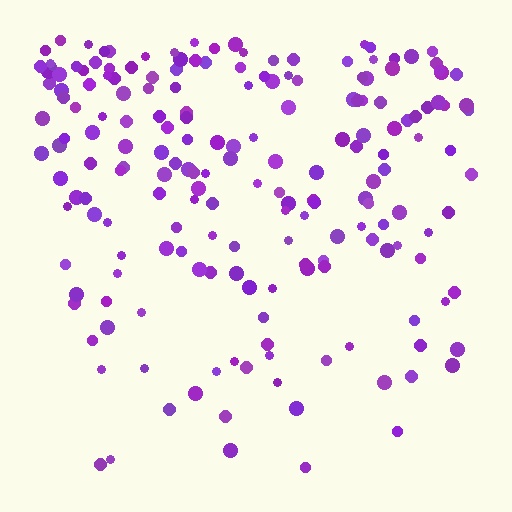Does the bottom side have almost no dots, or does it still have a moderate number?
Still a moderate number, just noticeably fewer than the top.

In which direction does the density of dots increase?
From bottom to top, with the top side densest.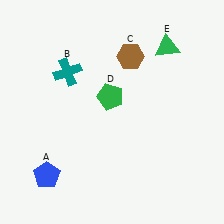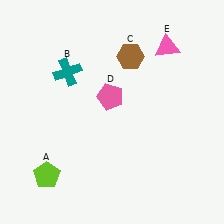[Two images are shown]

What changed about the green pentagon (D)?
In Image 1, D is green. In Image 2, it changed to pink.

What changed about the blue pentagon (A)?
In Image 1, A is blue. In Image 2, it changed to lime.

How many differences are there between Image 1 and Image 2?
There are 3 differences between the two images.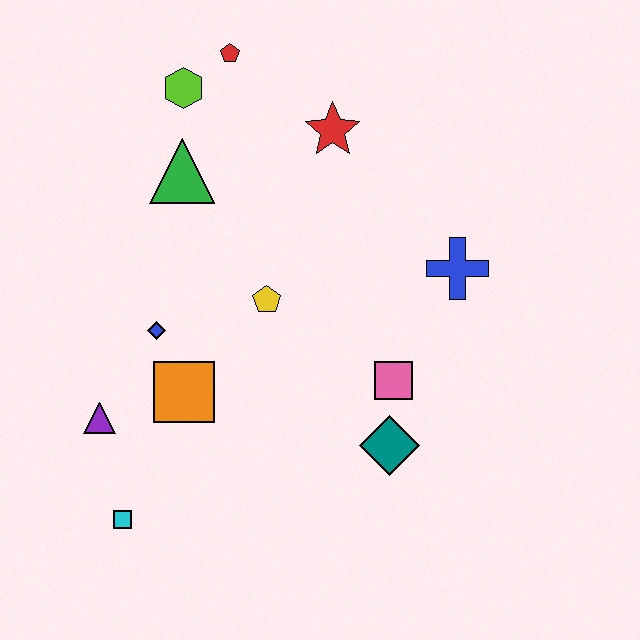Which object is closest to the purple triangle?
The orange square is closest to the purple triangle.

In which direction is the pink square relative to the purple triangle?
The pink square is to the right of the purple triangle.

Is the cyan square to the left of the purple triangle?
No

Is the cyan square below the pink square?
Yes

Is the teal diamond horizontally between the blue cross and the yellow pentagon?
Yes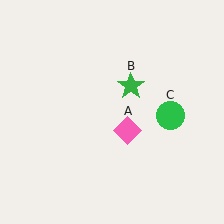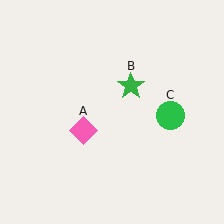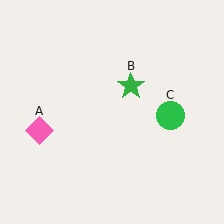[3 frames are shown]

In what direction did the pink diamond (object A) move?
The pink diamond (object A) moved left.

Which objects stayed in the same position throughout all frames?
Green star (object B) and green circle (object C) remained stationary.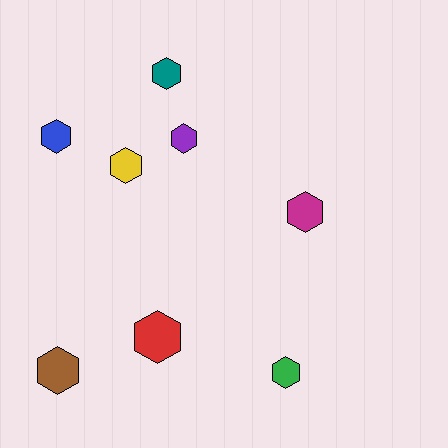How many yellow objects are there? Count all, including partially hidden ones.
There is 1 yellow object.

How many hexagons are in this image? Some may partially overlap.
There are 8 hexagons.